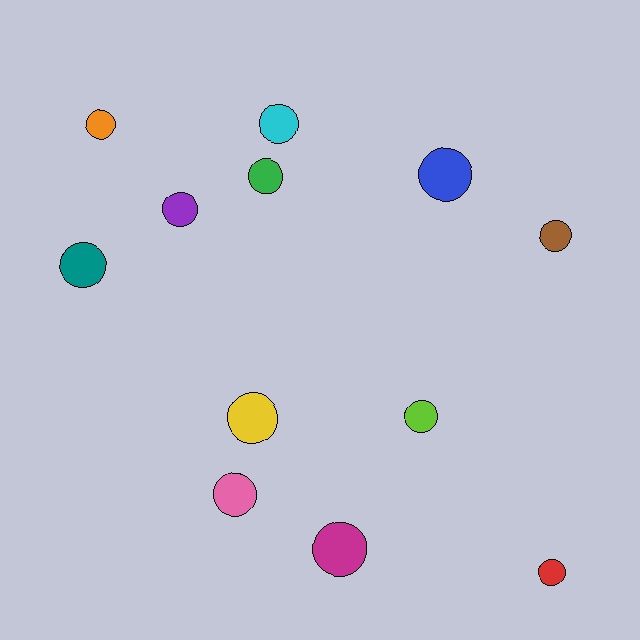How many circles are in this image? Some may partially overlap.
There are 12 circles.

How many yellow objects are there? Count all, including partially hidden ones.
There is 1 yellow object.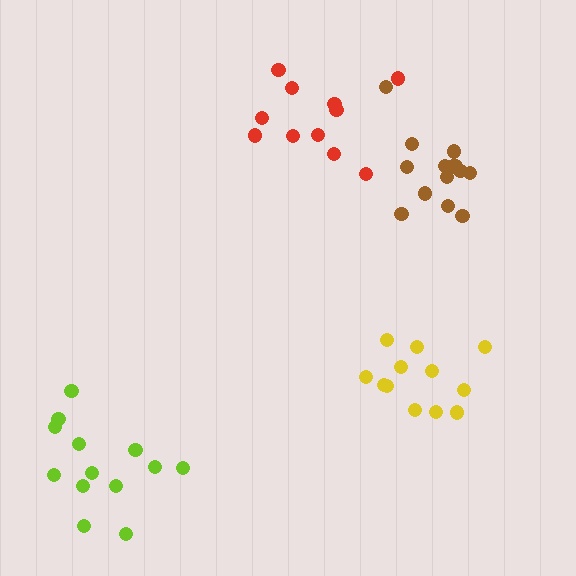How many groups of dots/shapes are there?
There are 4 groups.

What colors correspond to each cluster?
The clusters are colored: yellow, brown, lime, red.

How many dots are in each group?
Group 1: 12 dots, Group 2: 14 dots, Group 3: 13 dots, Group 4: 11 dots (50 total).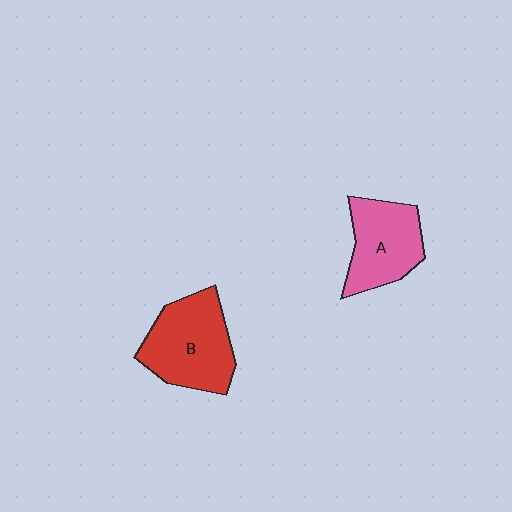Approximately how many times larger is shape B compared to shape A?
Approximately 1.2 times.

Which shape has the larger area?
Shape B (red).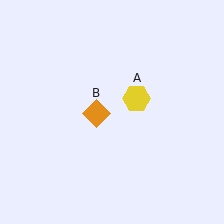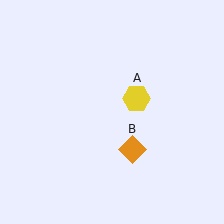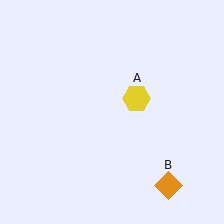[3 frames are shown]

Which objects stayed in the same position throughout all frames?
Yellow hexagon (object A) remained stationary.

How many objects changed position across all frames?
1 object changed position: orange diamond (object B).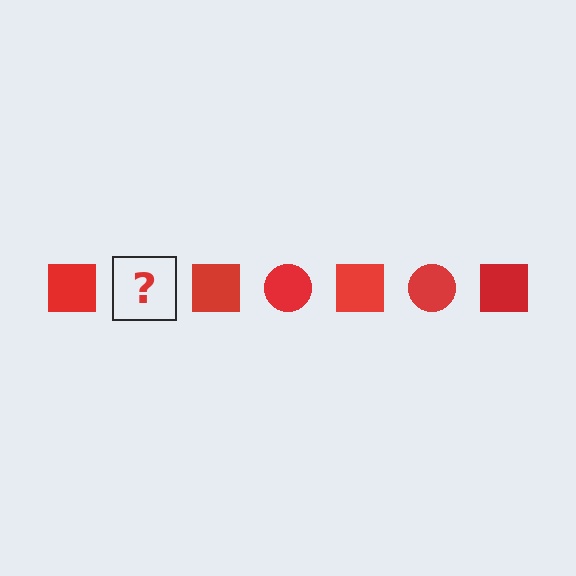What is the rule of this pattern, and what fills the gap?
The rule is that the pattern cycles through square, circle shapes in red. The gap should be filled with a red circle.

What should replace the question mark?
The question mark should be replaced with a red circle.